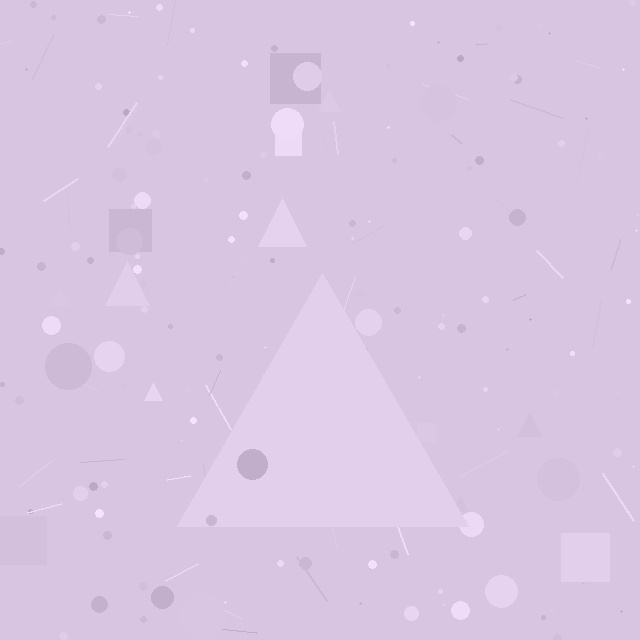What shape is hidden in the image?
A triangle is hidden in the image.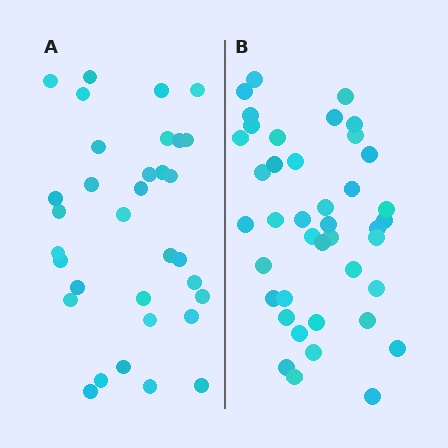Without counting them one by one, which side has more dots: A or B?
Region B (the right region) has more dots.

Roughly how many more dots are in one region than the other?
Region B has roughly 8 or so more dots than region A.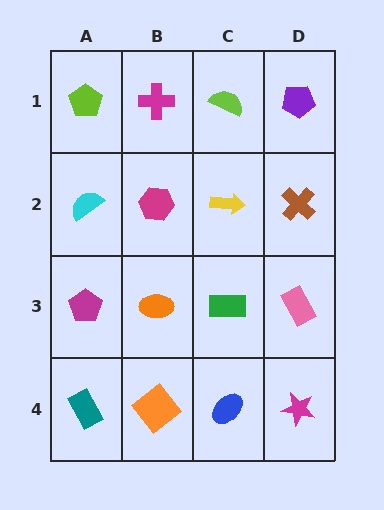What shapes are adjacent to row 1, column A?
A cyan semicircle (row 2, column A), a magenta cross (row 1, column B).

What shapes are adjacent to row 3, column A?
A cyan semicircle (row 2, column A), a teal rectangle (row 4, column A), an orange ellipse (row 3, column B).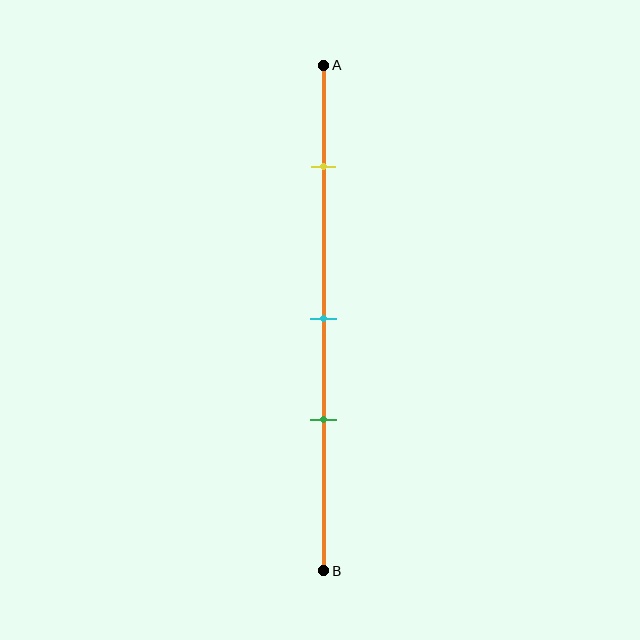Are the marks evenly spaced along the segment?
No, the marks are not evenly spaced.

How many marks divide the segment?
There are 3 marks dividing the segment.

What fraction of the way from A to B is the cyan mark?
The cyan mark is approximately 50% (0.5) of the way from A to B.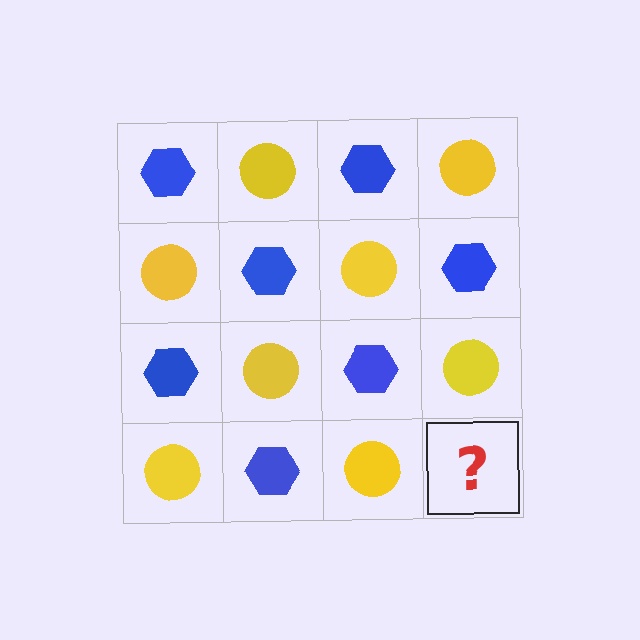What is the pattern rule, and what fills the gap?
The rule is that it alternates blue hexagon and yellow circle in a checkerboard pattern. The gap should be filled with a blue hexagon.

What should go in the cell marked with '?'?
The missing cell should contain a blue hexagon.